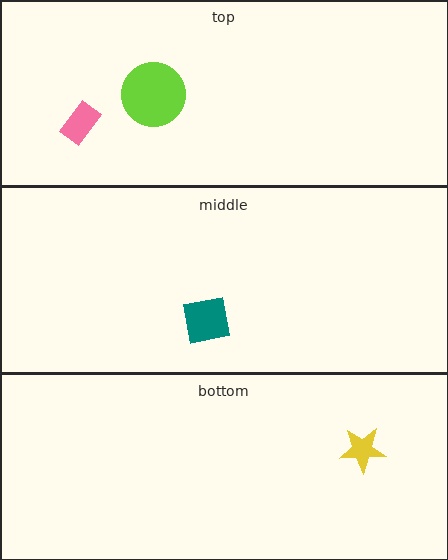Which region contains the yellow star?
The bottom region.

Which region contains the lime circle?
The top region.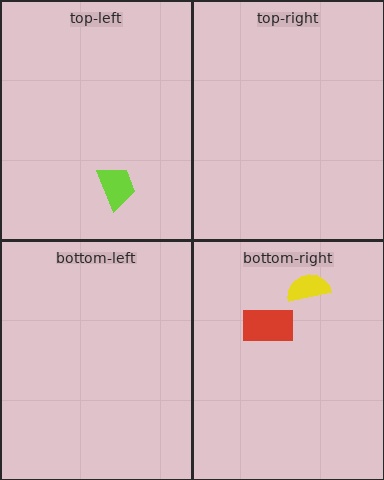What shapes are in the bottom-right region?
The red rectangle, the yellow semicircle.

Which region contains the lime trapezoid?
The top-left region.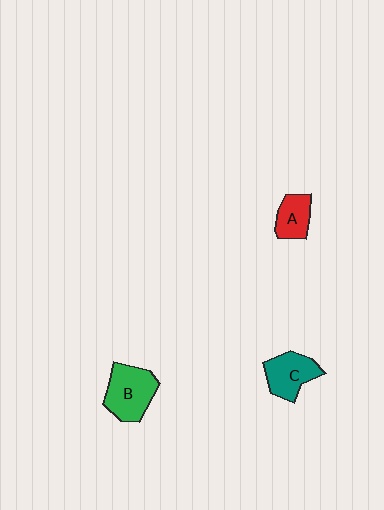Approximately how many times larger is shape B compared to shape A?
Approximately 1.7 times.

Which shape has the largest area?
Shape B (green).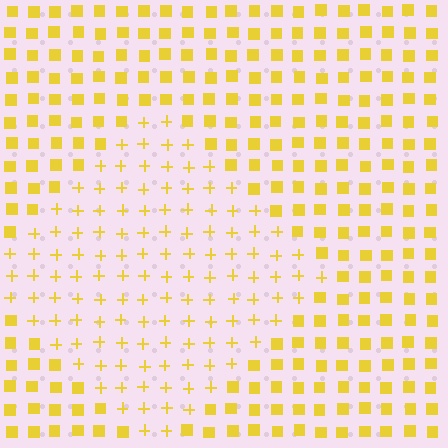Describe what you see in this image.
The image is filled with small yellow elements arranged in a uniform grid. A diamond-shaped region contains plus signs, while the surrounding area contains squares. The boundary is defined purely by the change in element shape.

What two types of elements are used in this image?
The image uses plus signs inside the diamond region and squares outside it.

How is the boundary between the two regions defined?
The boundary is defined by a change in element shape: plus signs inside vs. squares outside. All elements share the same color and spacing.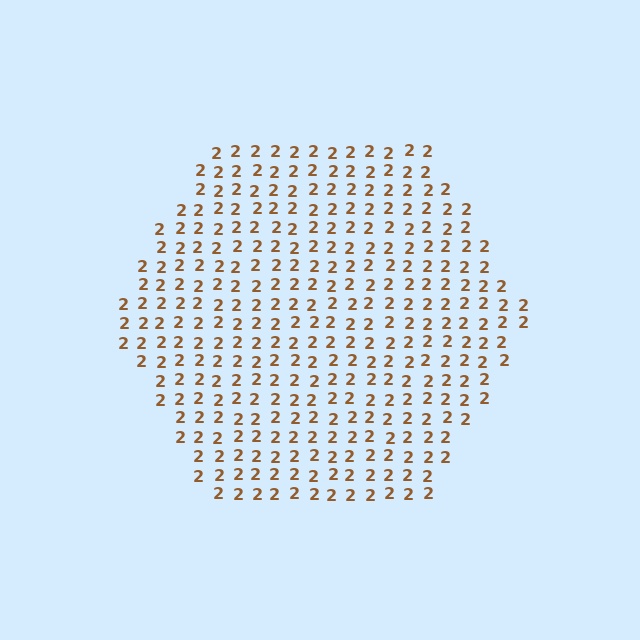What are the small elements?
The small elements are digit 2's.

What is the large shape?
The large shape is a hexagon.